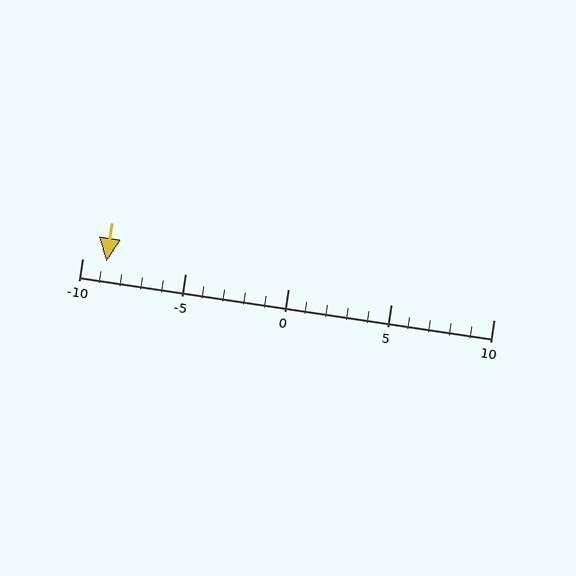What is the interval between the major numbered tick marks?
The major tick marks are spaced 5 units apart.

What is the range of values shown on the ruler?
The ruler shows values from -10 to 10.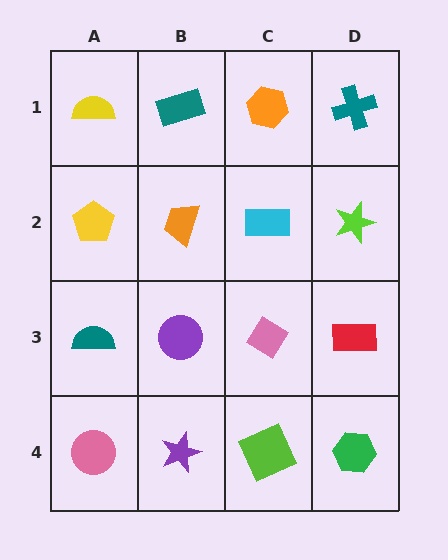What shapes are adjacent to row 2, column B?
A teal rectangle (row 1, column B), a purple circle (row 3, column B), a yellow pentagon (row 2, column A), a cyan rectangle (row 2, column C).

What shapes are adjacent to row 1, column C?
A cyan rectangle (row 2, column C), a teal rectangle (row 1, column B), a teal cross (row 1, column D).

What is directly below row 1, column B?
An orange trapezoid.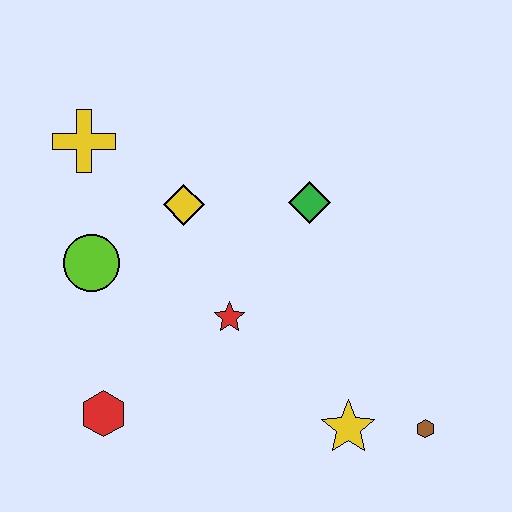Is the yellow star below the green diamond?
Yes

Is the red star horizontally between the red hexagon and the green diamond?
Yes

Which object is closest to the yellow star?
The brown hexagon is closest to the yellow star.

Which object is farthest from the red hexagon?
The brown hexagon is farthest from the red hexagon.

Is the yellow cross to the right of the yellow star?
No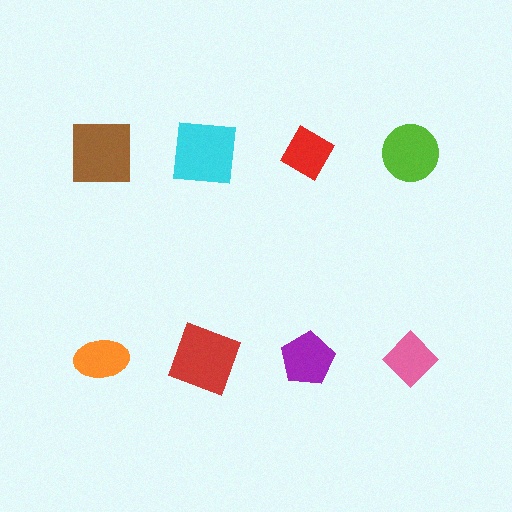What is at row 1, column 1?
A brown square.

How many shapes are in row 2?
4 shapes.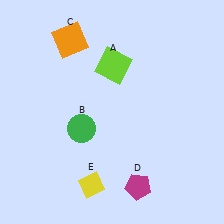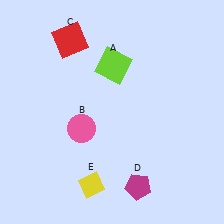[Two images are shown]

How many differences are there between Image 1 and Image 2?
There are 2 differences between the two images.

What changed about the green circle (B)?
In Image 1, B is green. In Image 2, it changed to pink.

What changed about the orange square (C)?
In Image 1, C is orange. In Image 2, it changed to red.